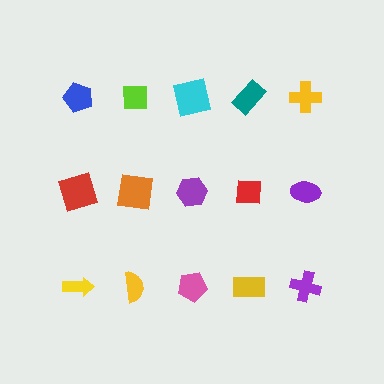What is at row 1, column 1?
A blue pentagon.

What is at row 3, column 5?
A purple cross.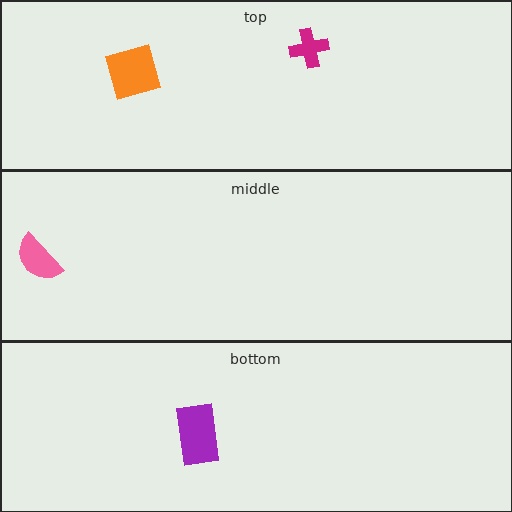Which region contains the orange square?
The top region.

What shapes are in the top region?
The orange square, the magenta cross.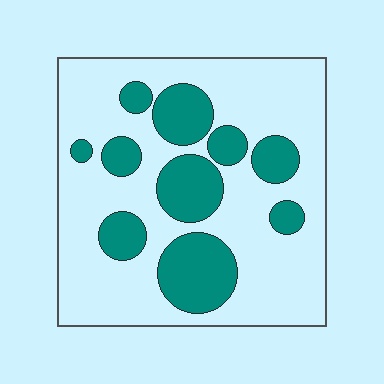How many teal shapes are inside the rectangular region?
10.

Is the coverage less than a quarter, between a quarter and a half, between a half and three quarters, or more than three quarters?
Between a quarter and a half.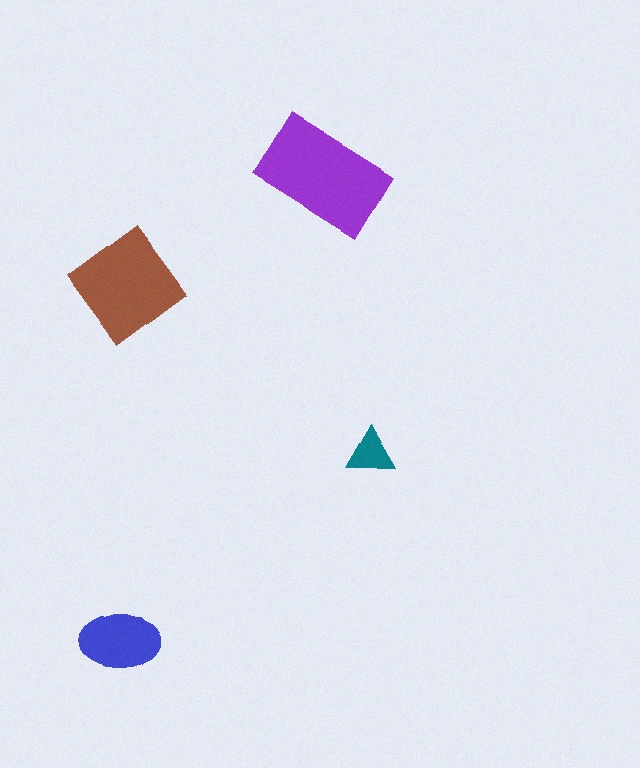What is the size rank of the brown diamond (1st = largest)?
2nd.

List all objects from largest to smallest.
The purple rectangle, the brown diamond, the blue ellipse, the teal triangle.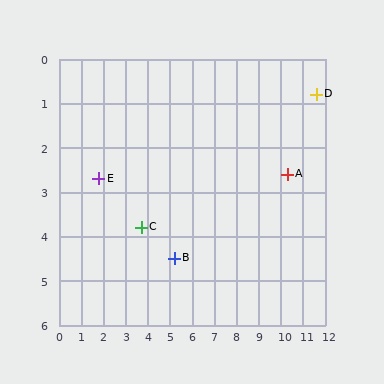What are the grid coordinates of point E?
Point E is at approximately (1.8, 2.7).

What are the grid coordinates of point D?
Point D is at approximately (11.6, 0.8).